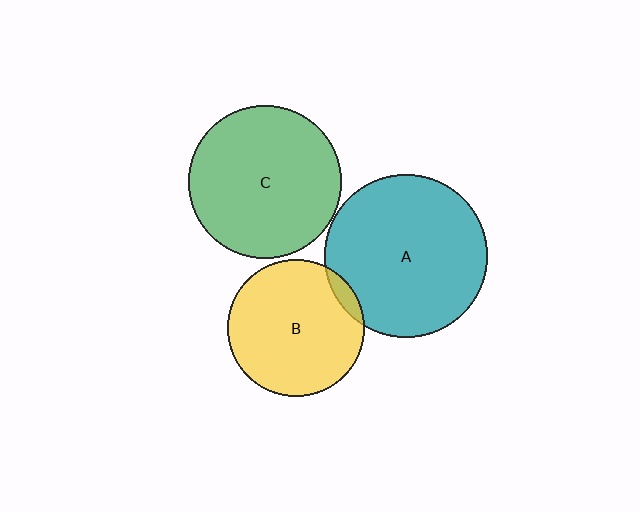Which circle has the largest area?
Circle A (teal).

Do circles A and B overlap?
Yes.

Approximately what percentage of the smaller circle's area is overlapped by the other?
Approximately 5%.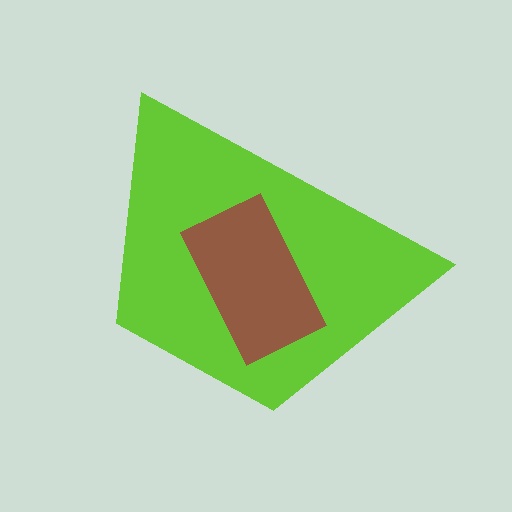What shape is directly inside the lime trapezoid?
The brown rectangle.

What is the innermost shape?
The brown rectangle.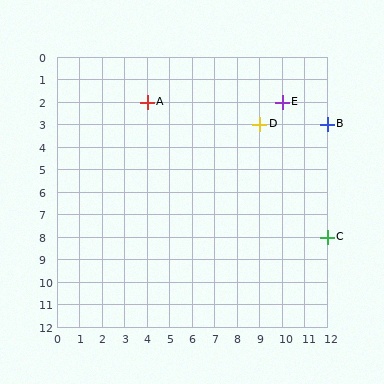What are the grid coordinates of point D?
Point D is at grid coordinates (9, 3).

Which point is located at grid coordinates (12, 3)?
Point B is at (12, 3).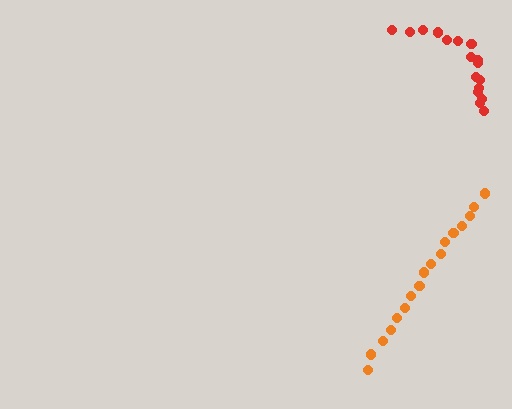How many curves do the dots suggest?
There are 2 distinct paths.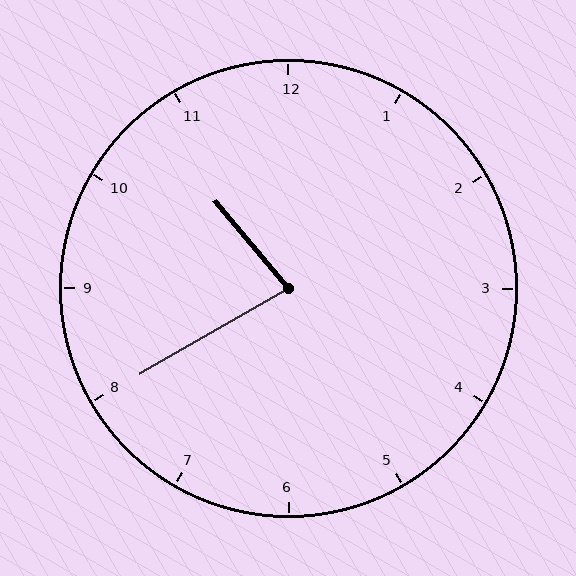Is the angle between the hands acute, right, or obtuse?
It is acute.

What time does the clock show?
10:40.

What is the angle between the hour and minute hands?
Approximately 80 degrees.